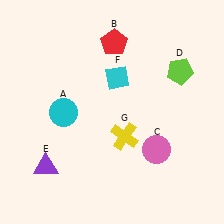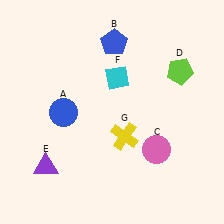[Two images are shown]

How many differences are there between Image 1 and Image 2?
There are 2 differences between the two images.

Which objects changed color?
A changed from cyan to blue. B changed from red to blue.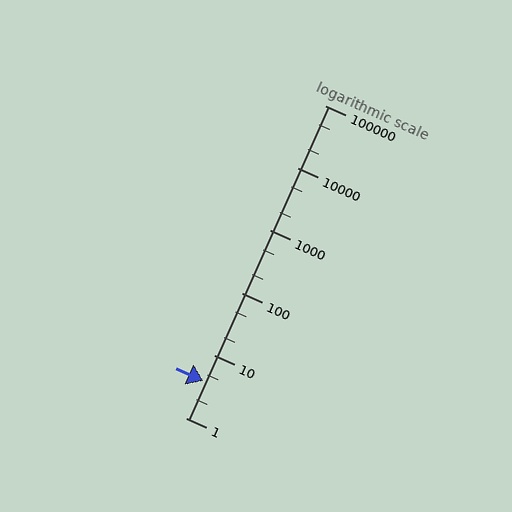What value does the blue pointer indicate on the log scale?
The pointer indicates approximately 3.9.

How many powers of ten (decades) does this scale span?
The scale spans 5 decades, from 1 to 100000.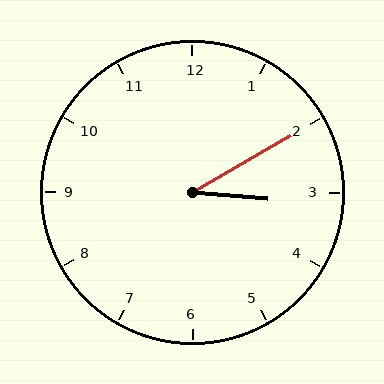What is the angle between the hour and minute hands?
Approximately 35 degrees.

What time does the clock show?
3:10.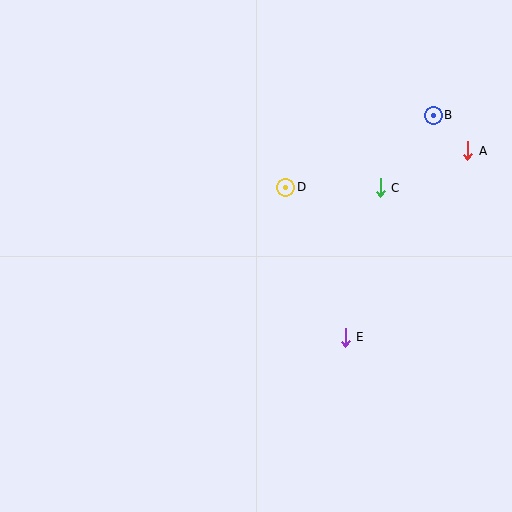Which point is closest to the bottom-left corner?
Point E is closest to the bottom-left corner.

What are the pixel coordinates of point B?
Point B is at (433, 115).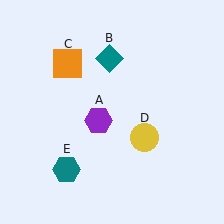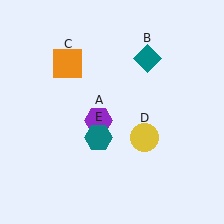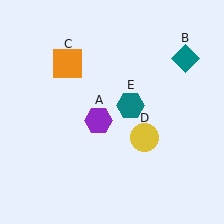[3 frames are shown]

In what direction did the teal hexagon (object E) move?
The teal hexagon (object E) moved up and to the right.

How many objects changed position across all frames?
2 objects changed position: teal diamond (object B), teal hexagon (object E).